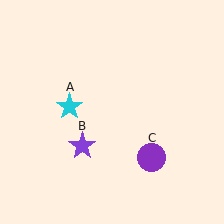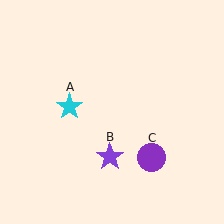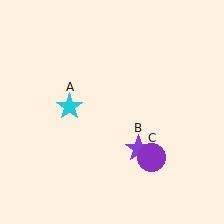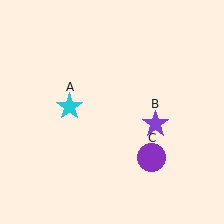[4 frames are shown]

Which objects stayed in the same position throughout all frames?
Cyan star (object A) and purple circle (object C) remained stationary.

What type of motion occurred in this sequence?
The purple star (object B) rotated counterclockwise around the center of the scene.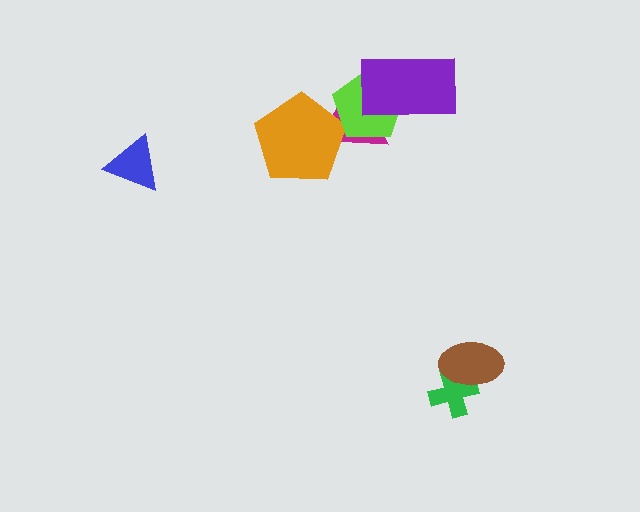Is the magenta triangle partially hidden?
Yes, it is partially covered by another shape.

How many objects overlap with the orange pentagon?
2 objects overlap with the orange pentagon.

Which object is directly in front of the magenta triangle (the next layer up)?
The orange pentagon is directly in front of the magenta triangle.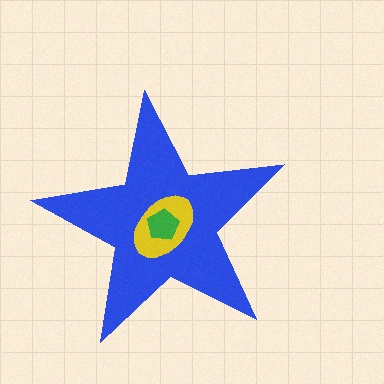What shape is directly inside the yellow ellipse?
The green pentagon.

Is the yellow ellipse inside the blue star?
Yes.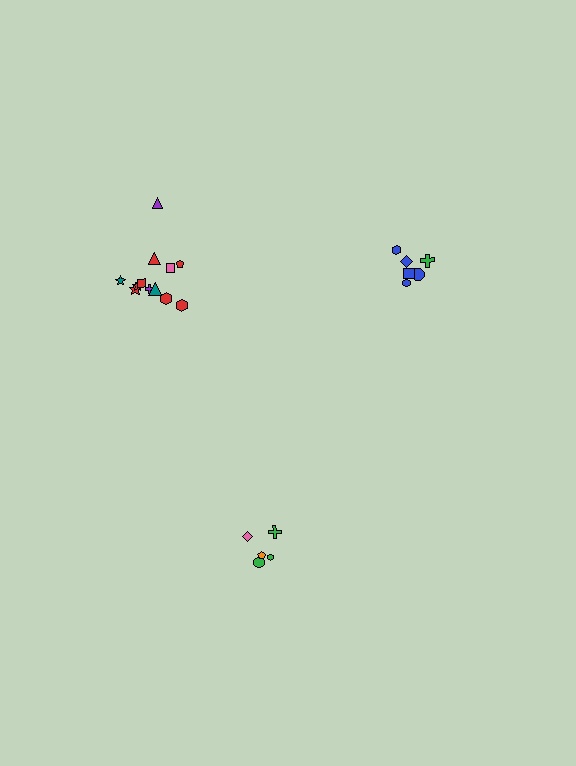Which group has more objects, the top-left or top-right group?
The top-left group.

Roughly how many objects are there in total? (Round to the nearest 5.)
Roughly 25 objects in total.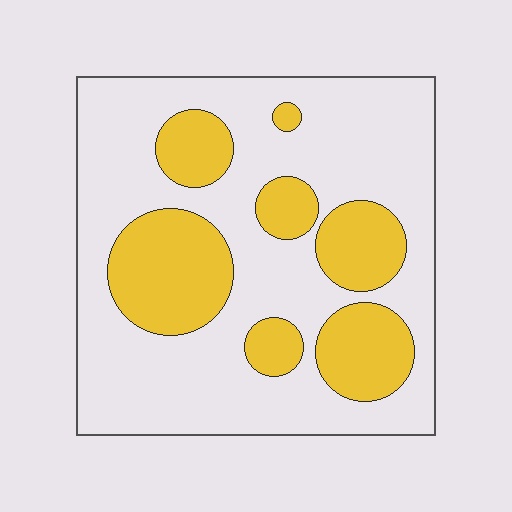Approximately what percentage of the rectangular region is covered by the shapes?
Approximately 30%.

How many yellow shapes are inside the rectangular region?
7.